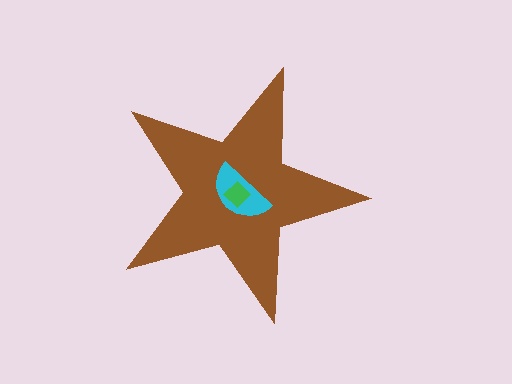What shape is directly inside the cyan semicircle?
The green diamond.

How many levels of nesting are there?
3.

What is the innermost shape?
The green diamond.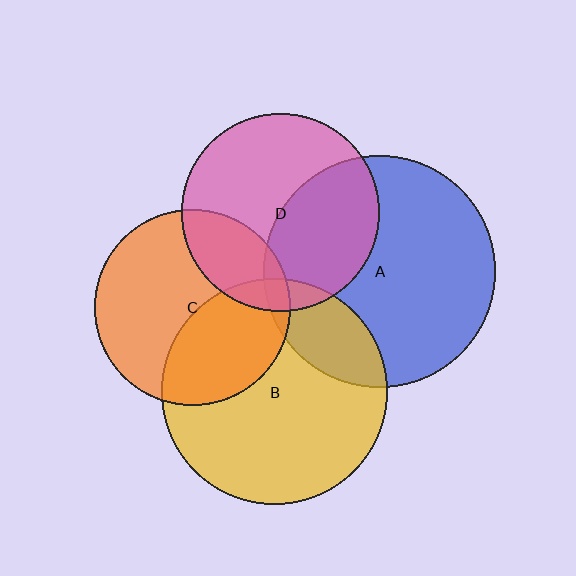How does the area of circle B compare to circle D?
Approximately 1.3 times.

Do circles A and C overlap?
Yes.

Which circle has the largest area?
Circle A (blue).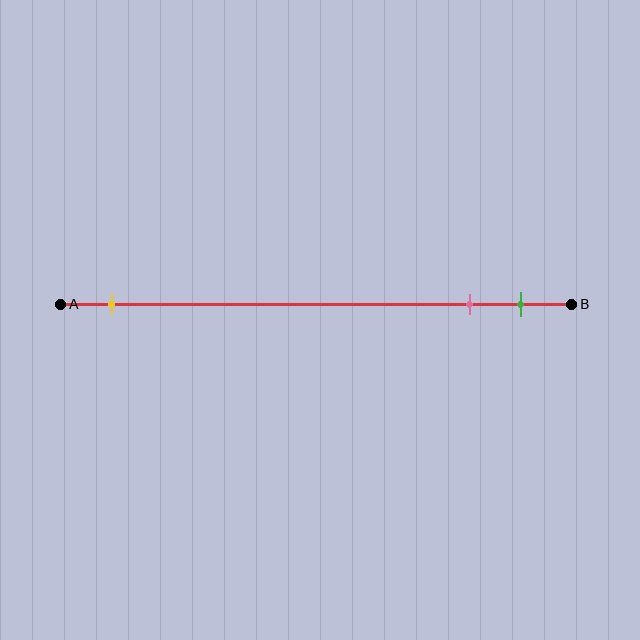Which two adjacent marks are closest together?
The pink and green marks are the closest adjacent pair.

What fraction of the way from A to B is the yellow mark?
The yellow mark is approximately 10% (0.1) of the way from A to B.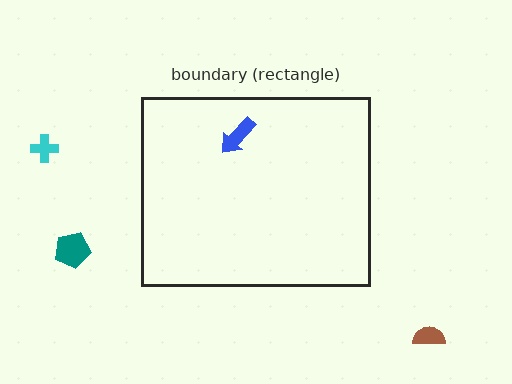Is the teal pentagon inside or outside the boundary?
Outside.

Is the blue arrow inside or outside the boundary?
Inside.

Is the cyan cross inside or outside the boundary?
Outside.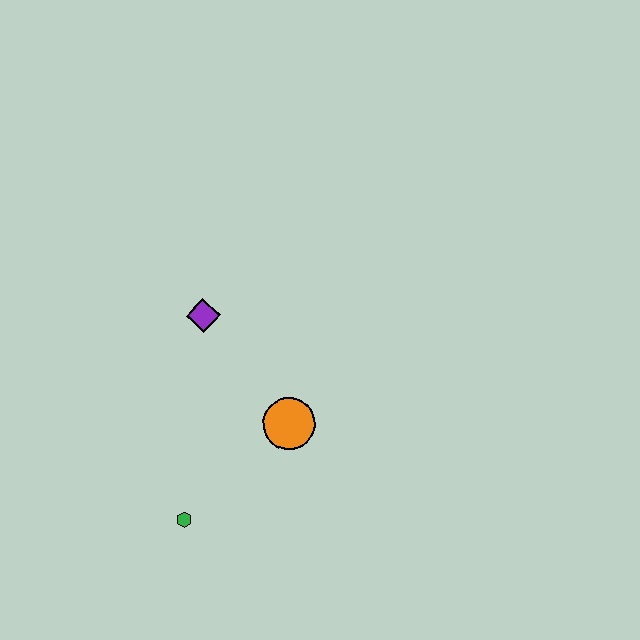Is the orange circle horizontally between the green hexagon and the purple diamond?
No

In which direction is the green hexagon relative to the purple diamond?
The green hexagon is below the purple diamond.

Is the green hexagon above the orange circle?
No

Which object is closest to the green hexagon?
The orange circle is closest to the green hexagon.